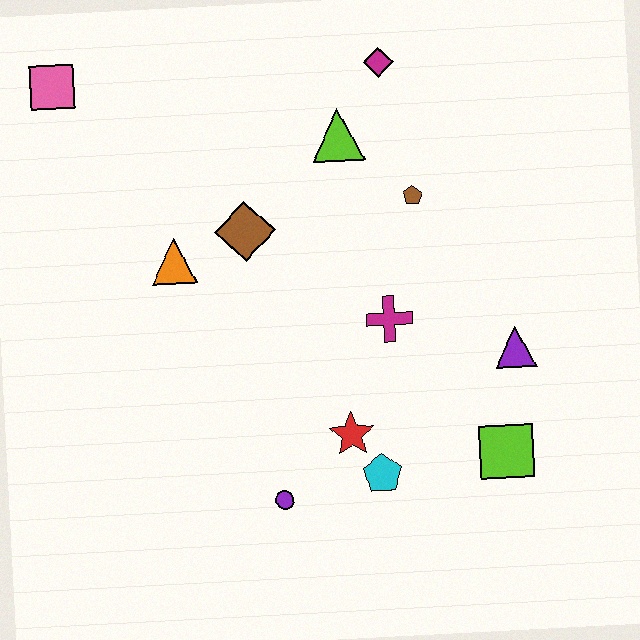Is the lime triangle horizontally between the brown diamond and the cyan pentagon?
Yes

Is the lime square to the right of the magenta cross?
Yes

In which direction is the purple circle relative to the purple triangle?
The purple circle is to the left of the purple triangle.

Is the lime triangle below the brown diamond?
No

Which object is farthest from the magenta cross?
The pink square is farthest from the magenta cross.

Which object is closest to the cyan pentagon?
The red star is closest to the cyan pentagon.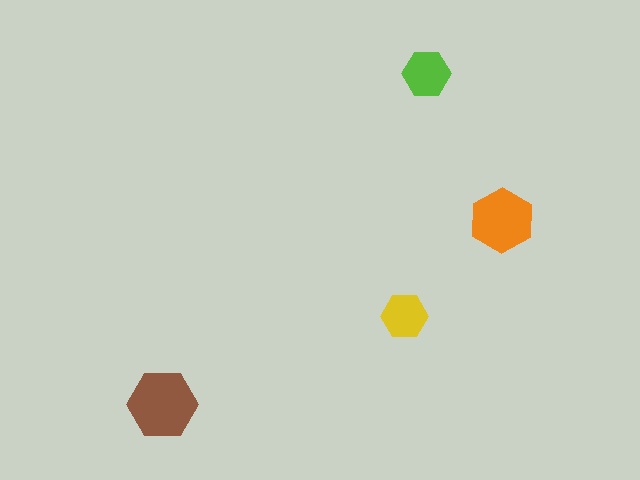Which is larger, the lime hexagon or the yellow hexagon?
The lime one.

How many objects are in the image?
There are 4 objects in the image.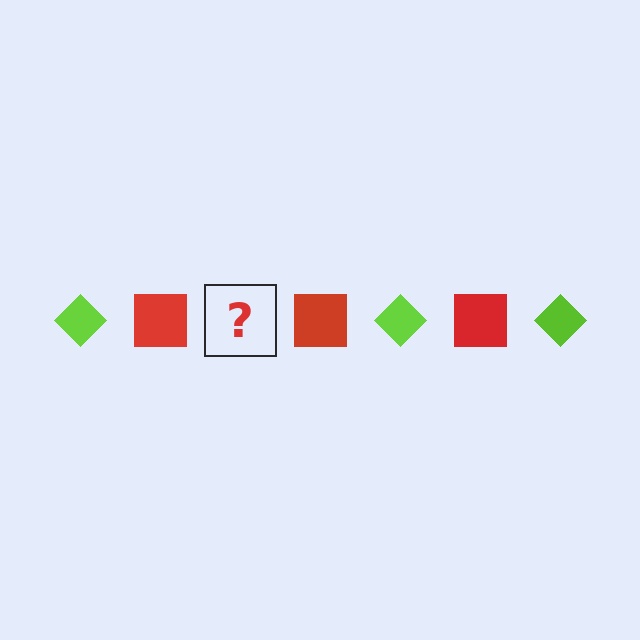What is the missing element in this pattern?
The missing element is a lime diamond.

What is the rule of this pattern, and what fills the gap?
The rule is that the pattern alternates between lime diamond and red square. The gap should be filled with a lime diamond.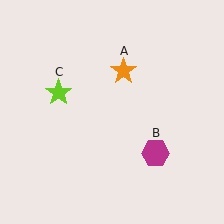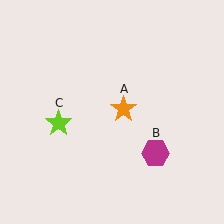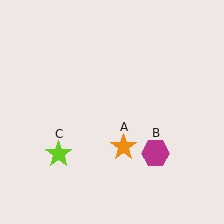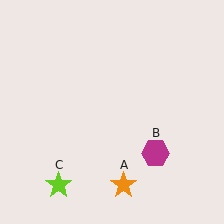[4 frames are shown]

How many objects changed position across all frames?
2 objects changed position: orange star (object A), lime star (object C).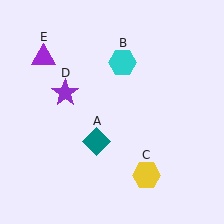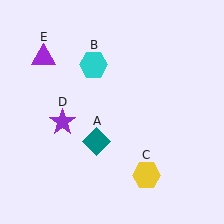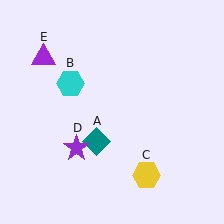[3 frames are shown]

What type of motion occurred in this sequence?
The cyan hexagon (object B), purple star (object D) rotated counterclockwise around the center of the scene.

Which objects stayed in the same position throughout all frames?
Teal diamond (object A) and yellow hexagon (object C) and purple triangle (object E) remained stationary.